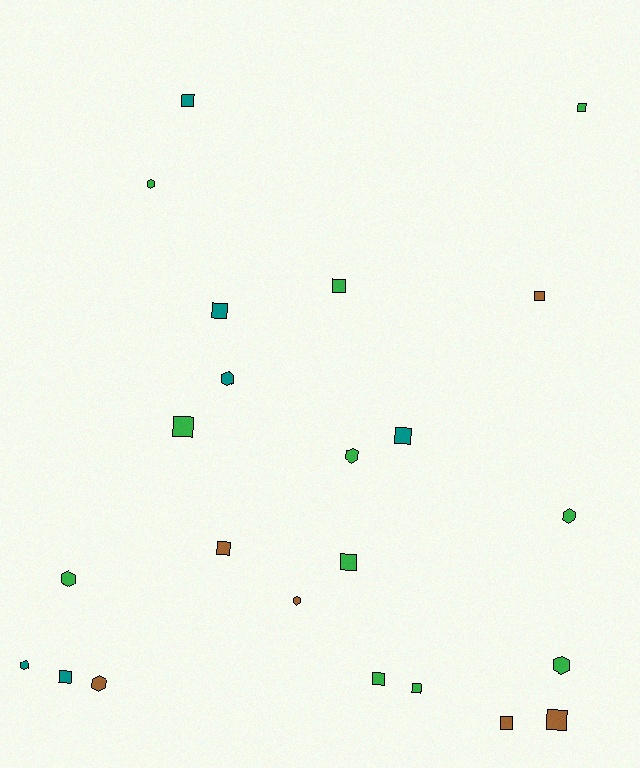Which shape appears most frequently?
Square, with 14 objects.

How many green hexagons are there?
There are 5 green hexagons.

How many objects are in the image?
There are 23 objects.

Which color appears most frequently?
Green, with 11 objects.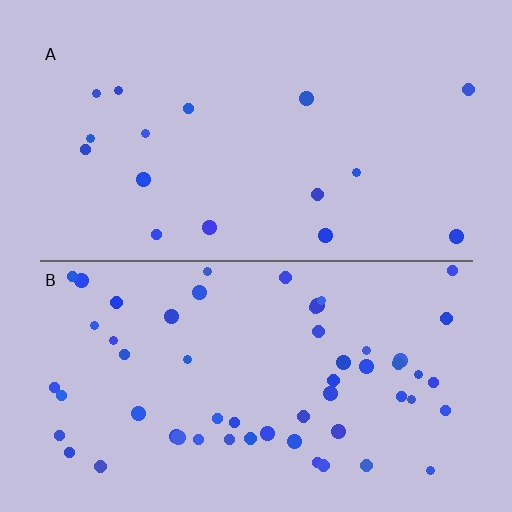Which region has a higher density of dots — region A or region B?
B (the bottom).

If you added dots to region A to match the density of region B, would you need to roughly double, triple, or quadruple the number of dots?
Approximately triple.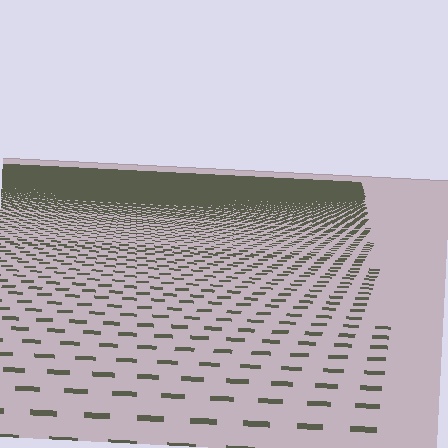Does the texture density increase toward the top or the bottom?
Density increases toward the top.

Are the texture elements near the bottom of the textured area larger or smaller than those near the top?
Larger. Near the bottom, elements are closer to the viewer and appear at a bigger on-screen size.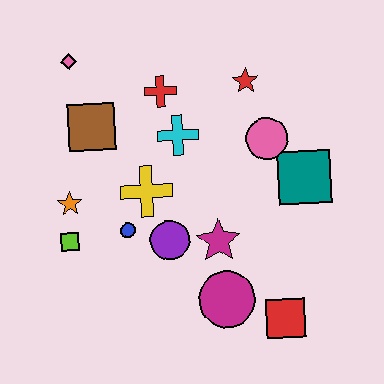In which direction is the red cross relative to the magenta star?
The red cross is above the magenta star.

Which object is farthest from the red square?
The pink diamond is farthest from the red square.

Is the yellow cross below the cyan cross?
Yes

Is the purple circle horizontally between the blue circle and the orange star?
No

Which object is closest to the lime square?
The orange star is closest to the lime square.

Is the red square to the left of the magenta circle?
No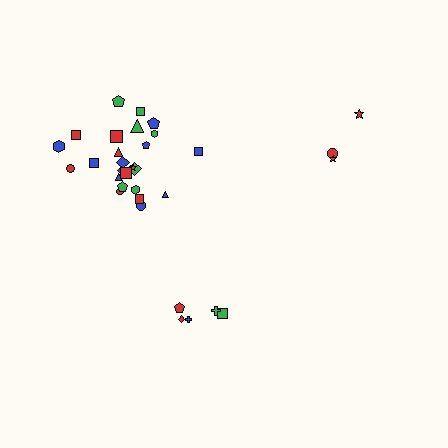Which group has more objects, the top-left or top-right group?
The top-left group.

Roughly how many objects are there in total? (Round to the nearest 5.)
Roughly 35 objects in total.